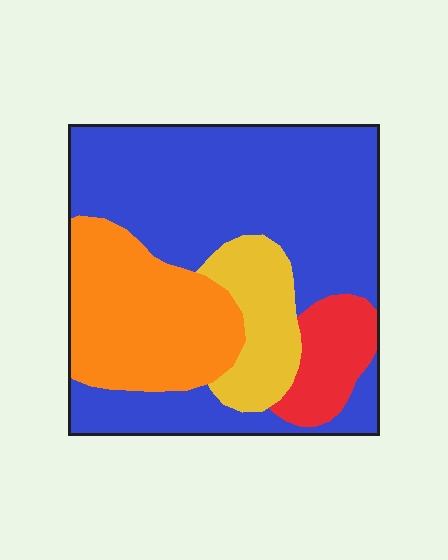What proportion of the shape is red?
Red takes up less than a sixth of the shape.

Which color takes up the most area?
Blue, at roughly 55%.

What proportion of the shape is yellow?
Yellow covers 12% of the shape.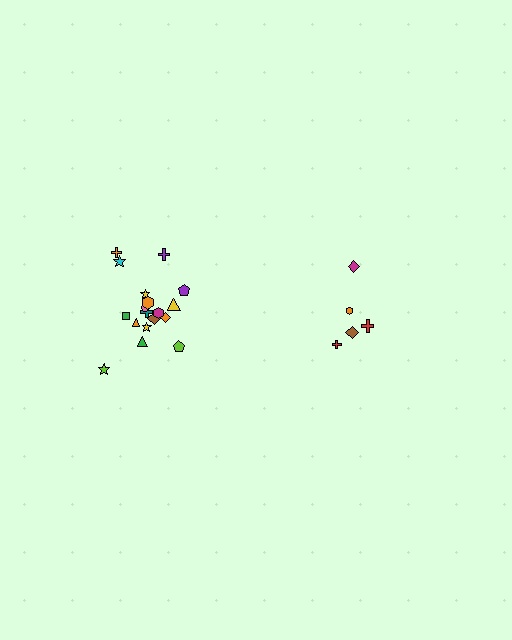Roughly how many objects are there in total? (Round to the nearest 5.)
Roughly 25 objects in total.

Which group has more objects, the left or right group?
The left group.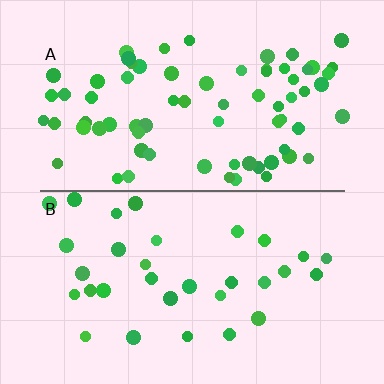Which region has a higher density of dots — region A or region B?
A (the top).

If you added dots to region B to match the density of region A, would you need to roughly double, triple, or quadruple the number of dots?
Approximately double.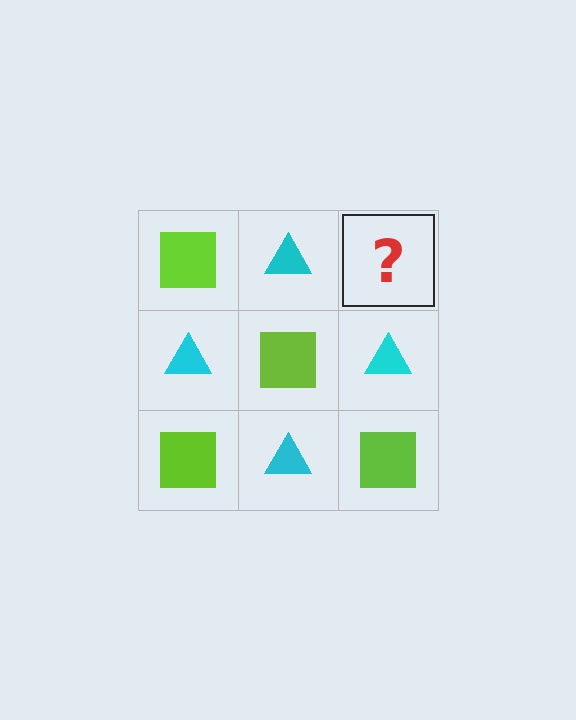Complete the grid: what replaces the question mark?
The question mark should be replaced with a lime square.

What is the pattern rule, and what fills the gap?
The rule is that it alternates lime square and cyan triangle in a checkerboard pattern. The gap should be filled with a lime square.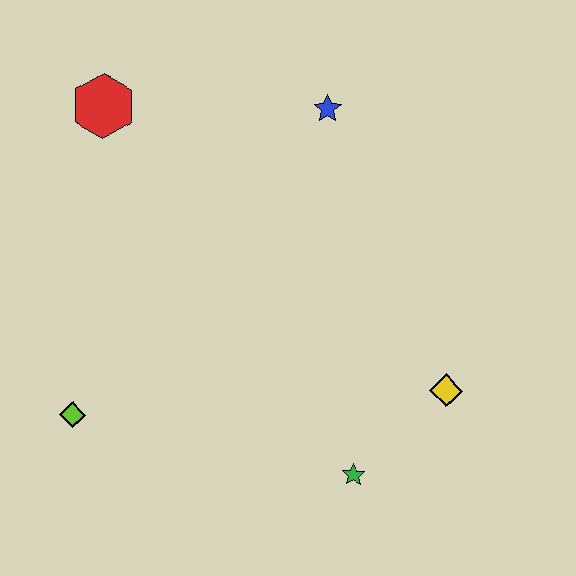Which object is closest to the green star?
The yellow diamond is closest to the green star.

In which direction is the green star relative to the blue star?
The green star is below the blue star.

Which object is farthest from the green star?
The red hexagon is farthest from the green star.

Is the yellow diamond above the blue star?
No